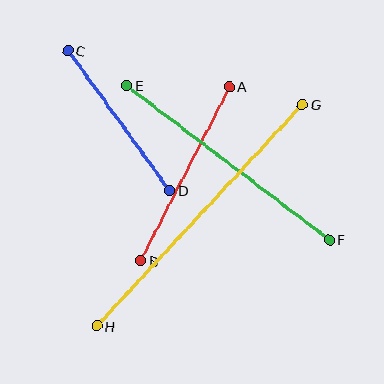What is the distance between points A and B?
The distance is approximately 196 pixels.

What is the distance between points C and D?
The distance is approximately 173 pixels.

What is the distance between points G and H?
The distance is approximately 302 pixels.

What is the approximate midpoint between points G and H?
The midpoint is at approximately (200, 216) pixels.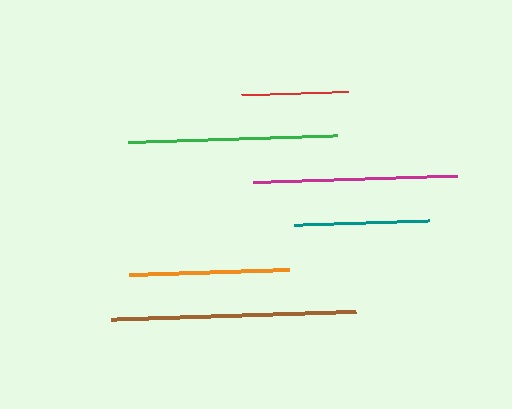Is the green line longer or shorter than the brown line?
The brown line is longer than the green line.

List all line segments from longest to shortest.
From longest to shortest: brown, green, magenta, orange, teal, red.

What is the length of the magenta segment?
The magenta segment is approximately 204 pixels long.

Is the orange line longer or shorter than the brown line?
The brown line is longer than the orange line.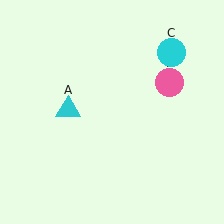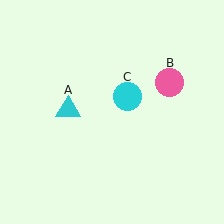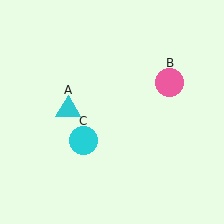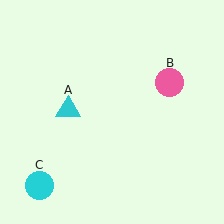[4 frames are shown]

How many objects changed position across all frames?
1 object changed position: cyan circle (object C).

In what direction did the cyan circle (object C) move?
The cyan circle (object C) moved down and to the left.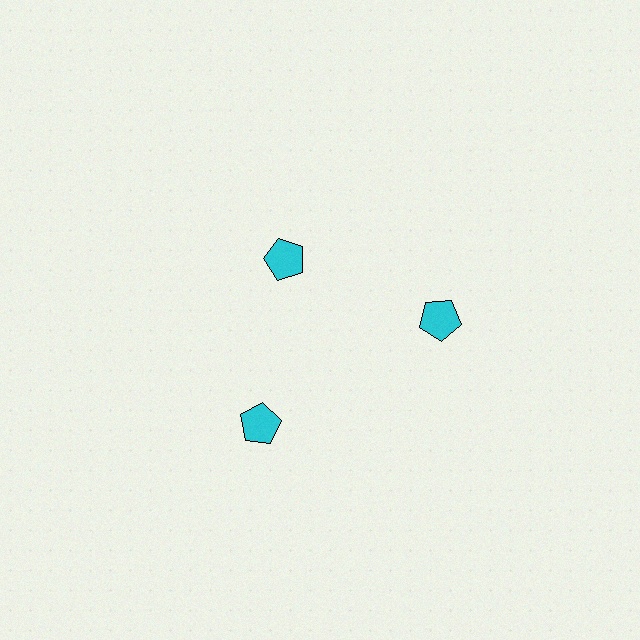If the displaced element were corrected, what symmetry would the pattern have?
It would have 3-fold rotational symmetry — the pattern would map onto itself every 120 degrees.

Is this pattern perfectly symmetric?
No. The 3 cyan pentagons are arranged in a ring, but one element near the 11 o'clock position is pulled inward toward the center, breaking the 3-fold rotational symmetry.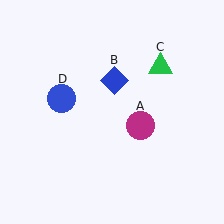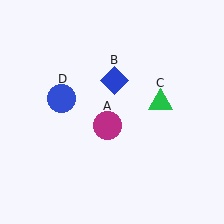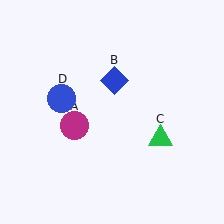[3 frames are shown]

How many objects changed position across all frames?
2 objects changed position: magenta circle (object A), green triangle (object C).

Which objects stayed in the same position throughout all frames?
Blue diamond (object B) and blue circle (object D) remained stationary.